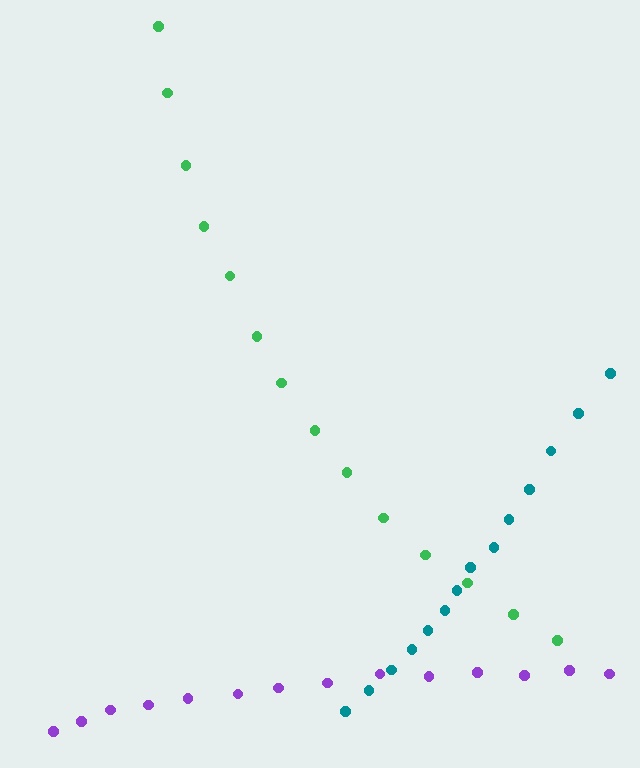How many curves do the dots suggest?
There are 3 distinct paths.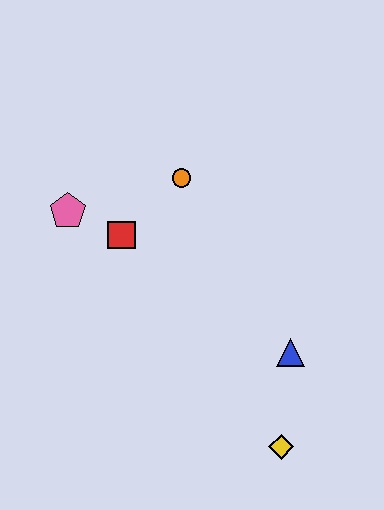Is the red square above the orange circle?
No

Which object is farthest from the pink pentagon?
The yellow diamond is farthest from the pink pentagon.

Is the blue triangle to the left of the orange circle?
No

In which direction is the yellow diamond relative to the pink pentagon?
The yellow diamond is below the pink pentagon.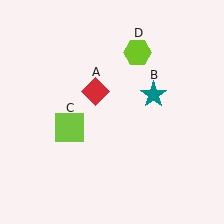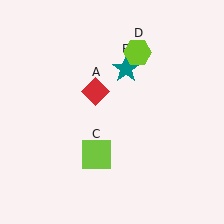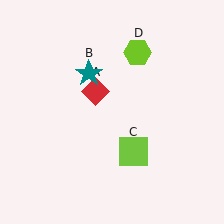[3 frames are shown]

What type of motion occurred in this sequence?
The teal star (object B), lime square (object C) rotated counterclockwise around the center of the scene.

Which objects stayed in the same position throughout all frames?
Red diamond (object A) and lime hexagon (object D) remained stationary.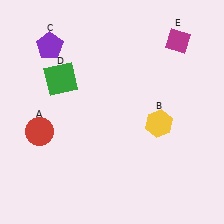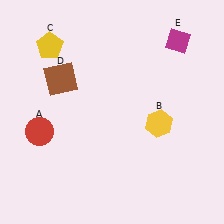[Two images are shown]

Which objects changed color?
C changed from purple to yellow. D changed from green to brown.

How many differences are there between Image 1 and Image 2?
There are 2 differences between the two images.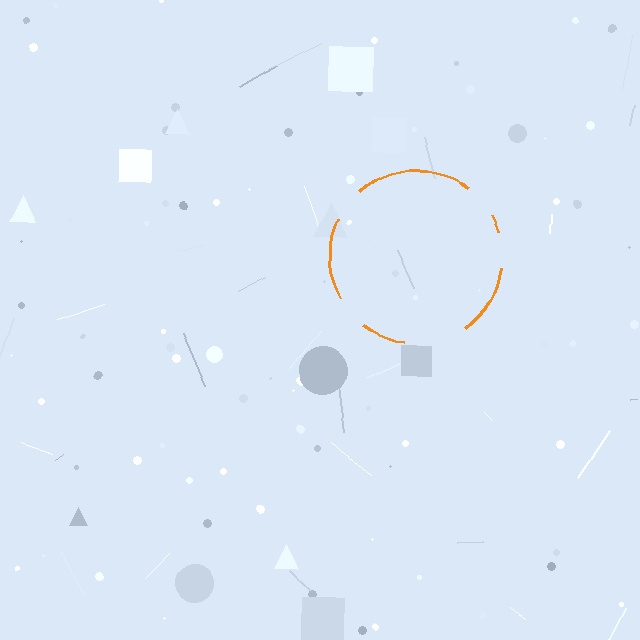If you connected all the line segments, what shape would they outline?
They would outline a circle.